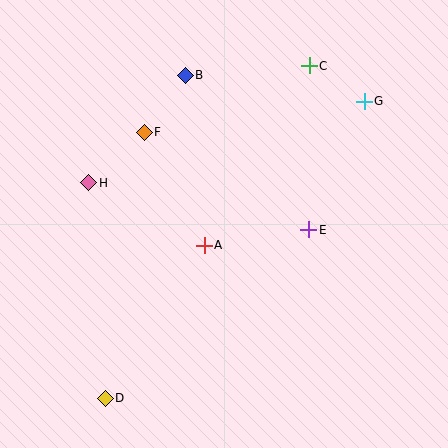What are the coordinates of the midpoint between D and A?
The midpoint between D and A is at (155, 322).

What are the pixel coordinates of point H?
Point H is at (89, 183).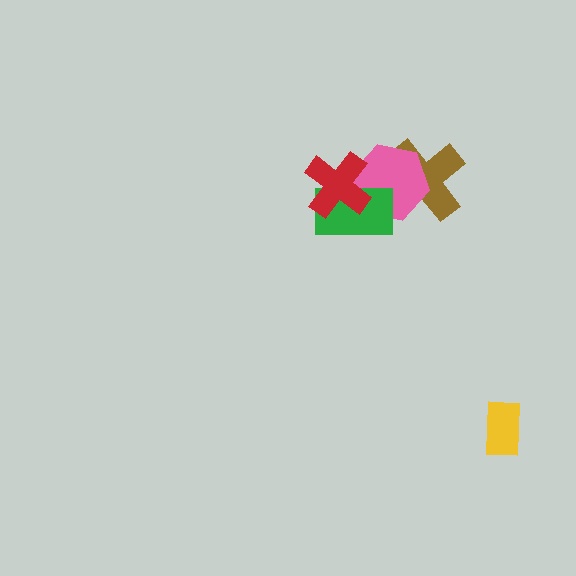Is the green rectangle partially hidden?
Yes, it is partially covered by another shape.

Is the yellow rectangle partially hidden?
No, no other shape covers it.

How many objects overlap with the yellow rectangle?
0 objects overlap with the yellow rectangle.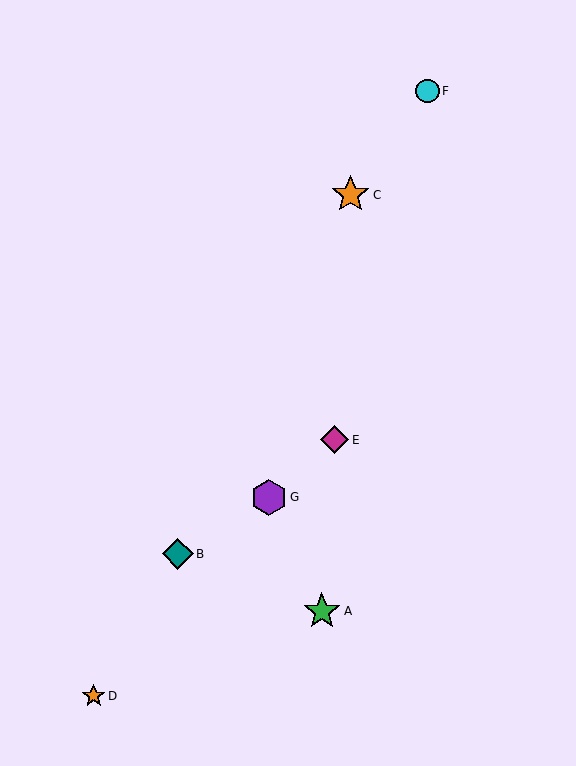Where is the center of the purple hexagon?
The center of the purple hexagon is at (269, 497).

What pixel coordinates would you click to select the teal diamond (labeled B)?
Click at (178, 554) to select the teal diamond B.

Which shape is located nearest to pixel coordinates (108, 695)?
The orange star (labeled D) at (94, 696) is nearest to that location.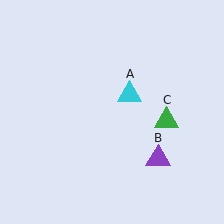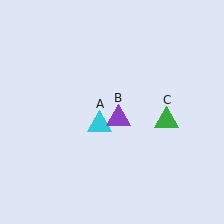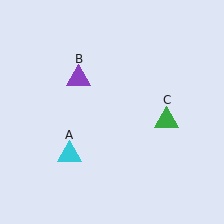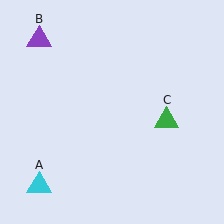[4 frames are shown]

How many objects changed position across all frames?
2 objects changed position: cyan triangle (object A), purple triangle (object B).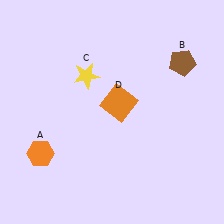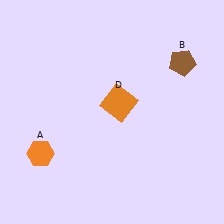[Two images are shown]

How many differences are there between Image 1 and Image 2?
There is 1 difference between the two images.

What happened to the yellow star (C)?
The yellow star (C) was removed in Image 2. It was in the top-left area of Image 1.